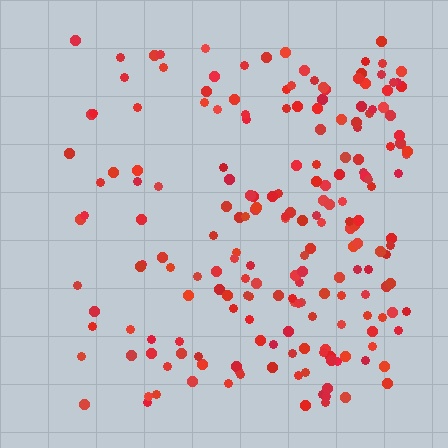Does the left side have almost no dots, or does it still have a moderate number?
Still a moderate number, just noticeably fewer than the right.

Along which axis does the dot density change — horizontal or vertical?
Horizontal.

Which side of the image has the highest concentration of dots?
The right.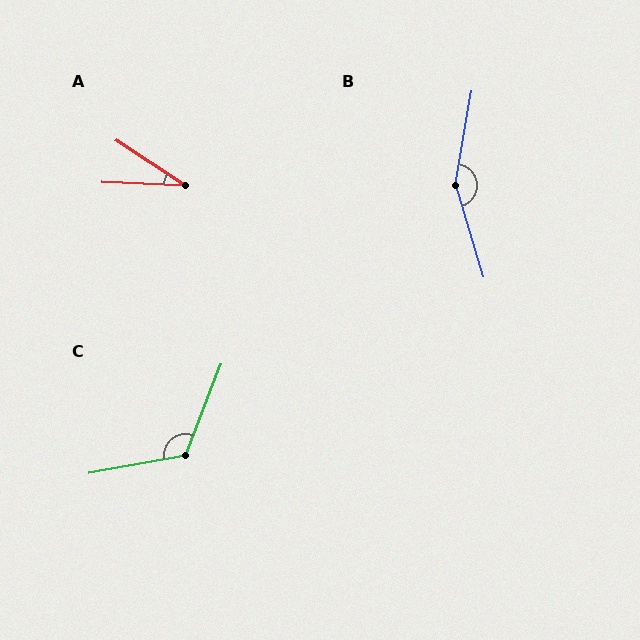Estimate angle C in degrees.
Approximately 122 degrees.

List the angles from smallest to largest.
A (31°), C (122°), B (153°).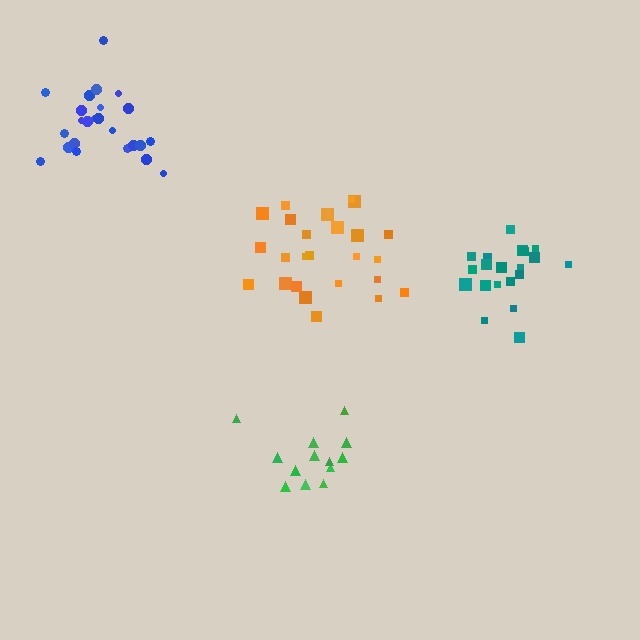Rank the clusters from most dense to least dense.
teal, green, blue, orange.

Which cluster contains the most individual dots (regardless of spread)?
Orange (25).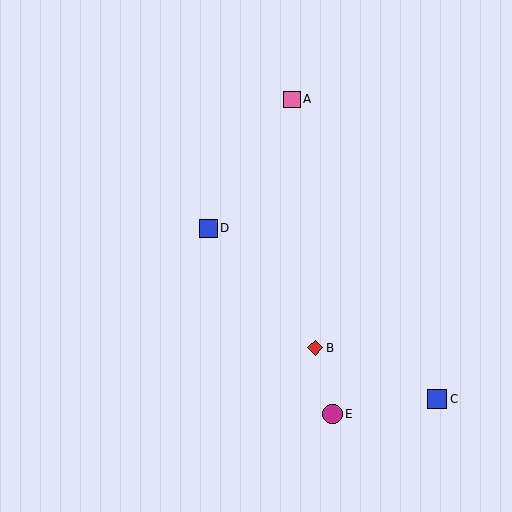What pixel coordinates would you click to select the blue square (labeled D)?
Click at (208, 228) to select the blue square D.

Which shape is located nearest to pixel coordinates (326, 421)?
The magenta circle (labeled E) at (333, 414) is nearest to that location.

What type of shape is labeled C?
Shape C is a blue square.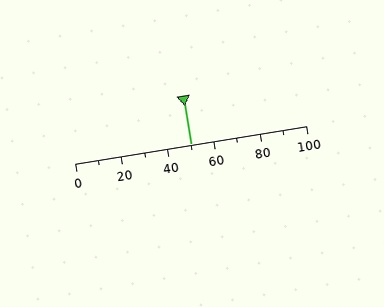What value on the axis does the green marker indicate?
The marker indicates approximately 50.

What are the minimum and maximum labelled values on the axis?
The axis runs from 0 to 100.